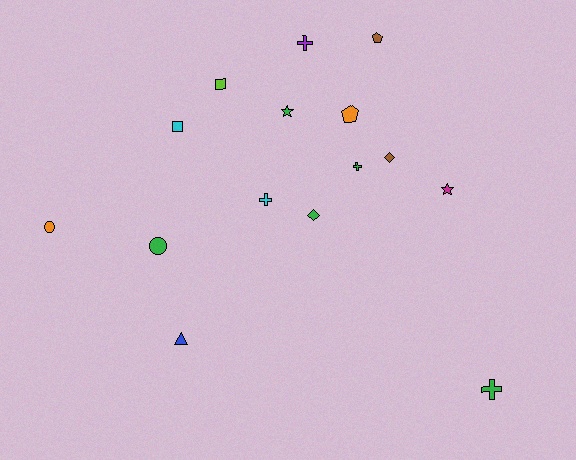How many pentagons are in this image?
There are 2 pentagons.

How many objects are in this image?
There are 15 objects.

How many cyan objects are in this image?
There are 2 cyan objects.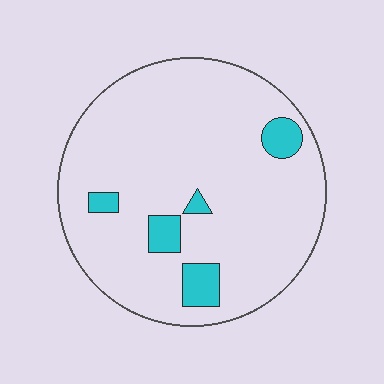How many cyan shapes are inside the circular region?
5.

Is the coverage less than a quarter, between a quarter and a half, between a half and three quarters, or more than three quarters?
Less than a quarter.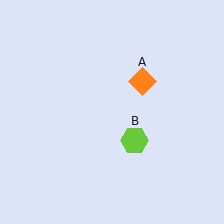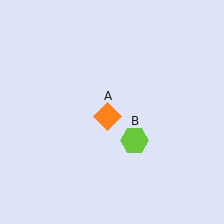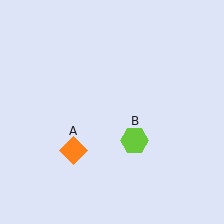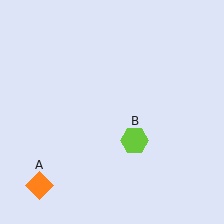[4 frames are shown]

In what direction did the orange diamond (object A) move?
The orange diamond (object A) moved down and to the left.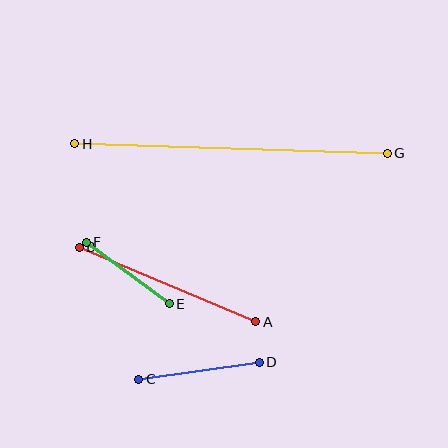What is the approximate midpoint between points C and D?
The midpoint is at approximately (199, 371) pixels.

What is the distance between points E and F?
The distance is approximately 103 pixels.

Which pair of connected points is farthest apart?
Points G and H are farthest apart.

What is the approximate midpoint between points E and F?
The midpoint is at approximately (128, 273) pixels.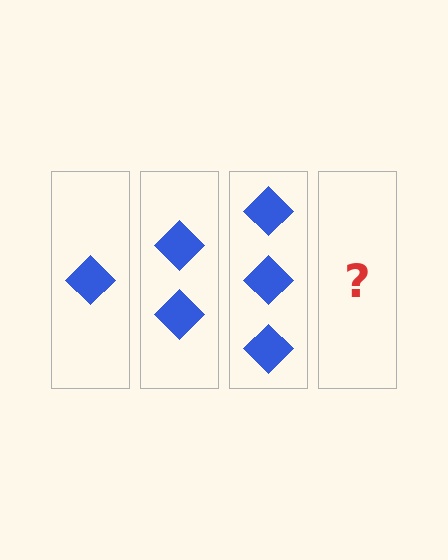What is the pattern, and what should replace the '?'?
The pattern is that each step adds one more diamond. The '?' should be 4 diamonds.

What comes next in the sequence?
The next element should be 4 diamonds.